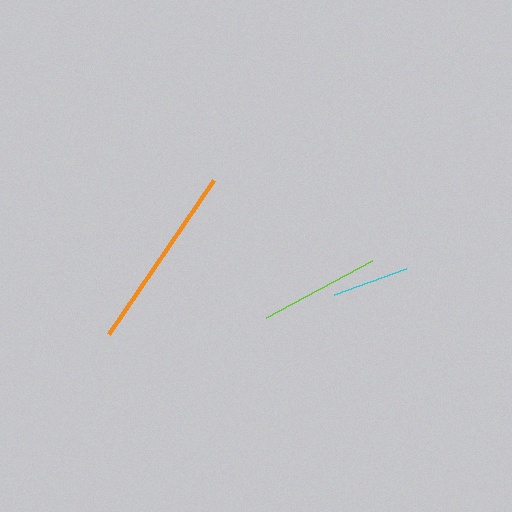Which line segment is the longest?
The orange line is the longest at approximately 187 pixels.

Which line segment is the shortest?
The cyan line is the shortest at approximately 76 pixels.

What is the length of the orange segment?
The orange segment is approximately 187 pixels long.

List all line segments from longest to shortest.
From longest to shortest: orange, lime, cyan.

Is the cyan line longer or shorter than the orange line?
The orange line is longer than the cyan line.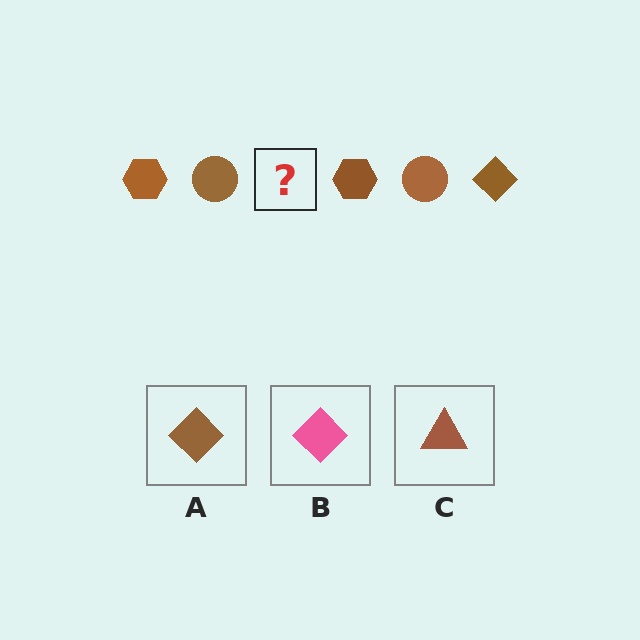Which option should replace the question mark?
Option A.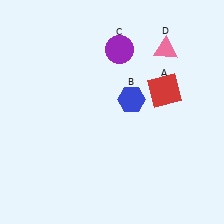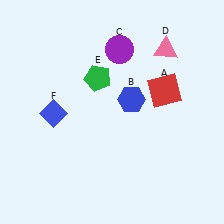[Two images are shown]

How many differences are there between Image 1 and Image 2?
There are 2 differences between the two images.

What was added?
A green pentagon (E), a blue diamond (F) were added in Image 2.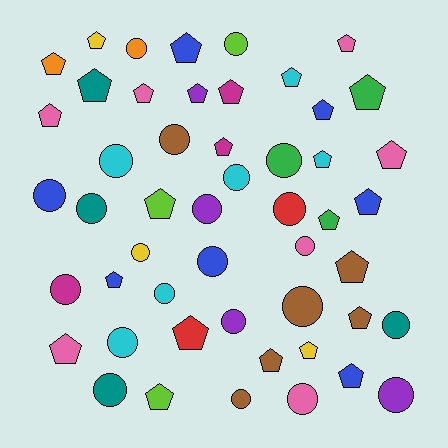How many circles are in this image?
There are 23 circles.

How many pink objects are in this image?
There are 7 pink objects.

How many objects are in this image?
There are 50 objects.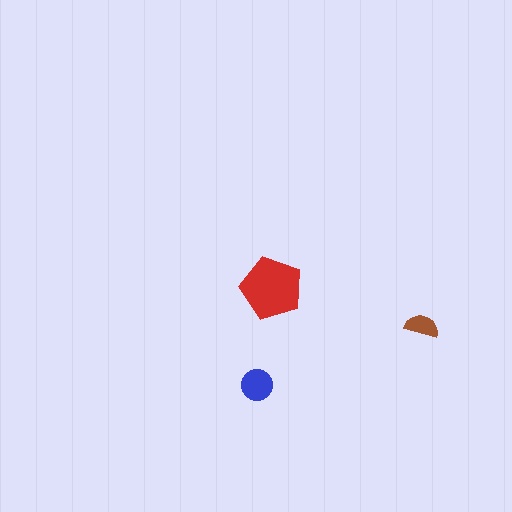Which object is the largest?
The red pentagon.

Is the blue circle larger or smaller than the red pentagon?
Smaller.